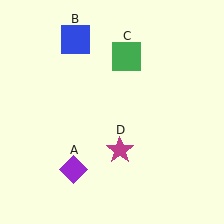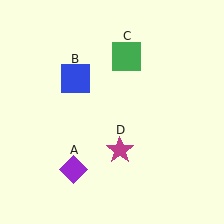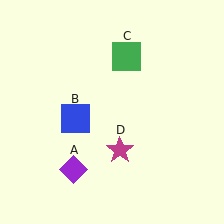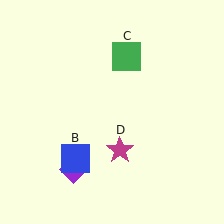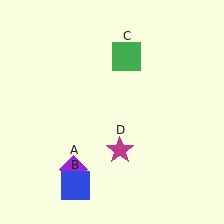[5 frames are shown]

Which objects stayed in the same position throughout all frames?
Purple diamond (object A) and green square (object C) and magenta star (object D) remained stationary.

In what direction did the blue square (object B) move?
The blue square (object B) moved down.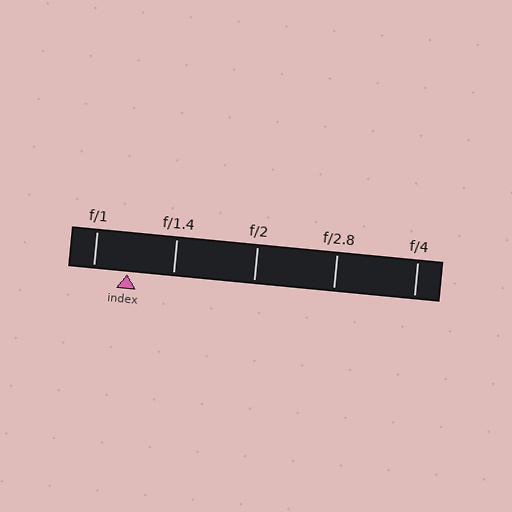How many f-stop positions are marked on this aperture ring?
There are 5 f-stop positions marked.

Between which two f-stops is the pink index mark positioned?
The index mark is between f/1 and f/1.4.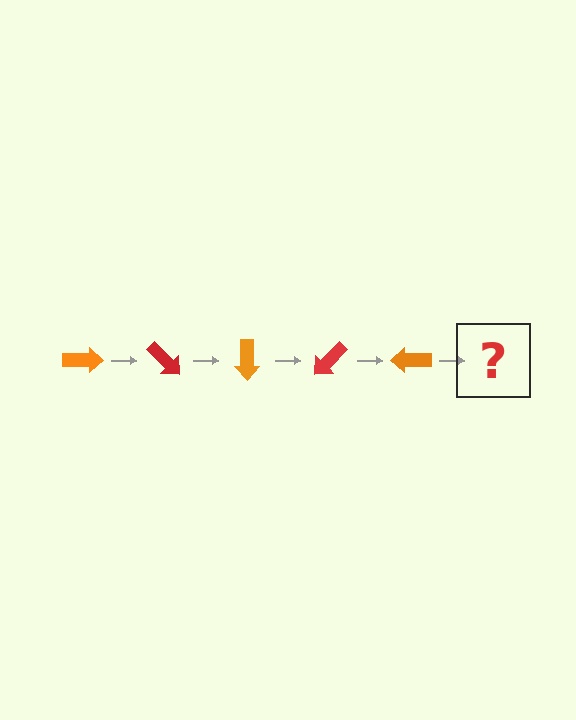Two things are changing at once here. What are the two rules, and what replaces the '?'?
The two rules are that it rotates 45 degrees each step and the color cycles through orange and red. The '?' should be a red arrow, rotated 225 degrees from the start.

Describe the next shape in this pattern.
It should be a red arrow, rotated 225 degrees from the start.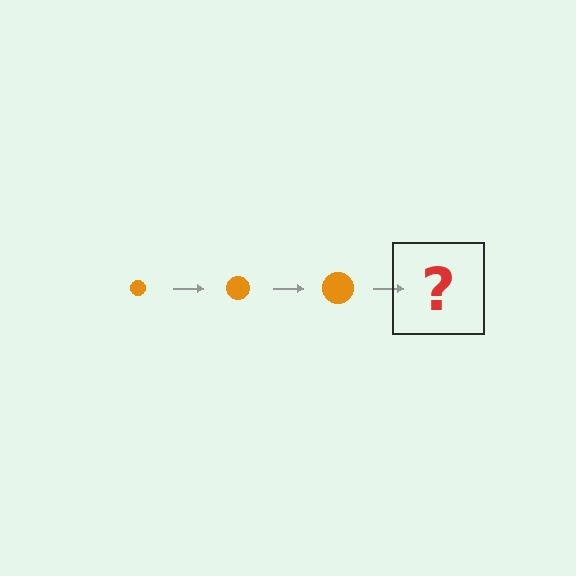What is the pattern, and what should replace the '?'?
The pattern is that the circle gets progressively larger each step. The '?' should be an orange circle, larger than the previous one.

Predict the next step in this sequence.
The next step is an orange circle, larger than the previous one.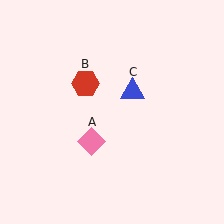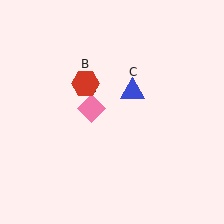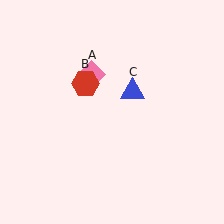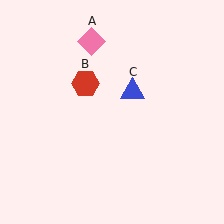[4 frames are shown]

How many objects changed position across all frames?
1 object changed position: pink diamond (object A).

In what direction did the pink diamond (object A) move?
The pink diamond (object A) moved up.